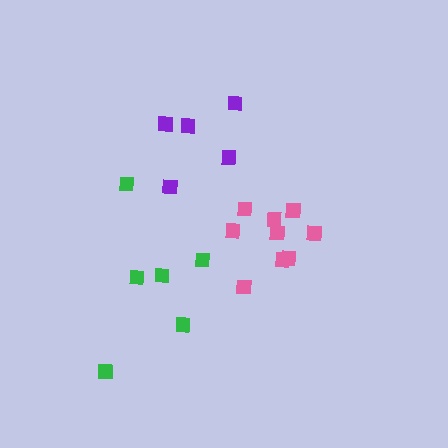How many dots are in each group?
Group 1: 5 dots, Group 2: 9 dots, Group 3: 6 dots (20 total).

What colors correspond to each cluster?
The clusters are colored: purple, pink, green.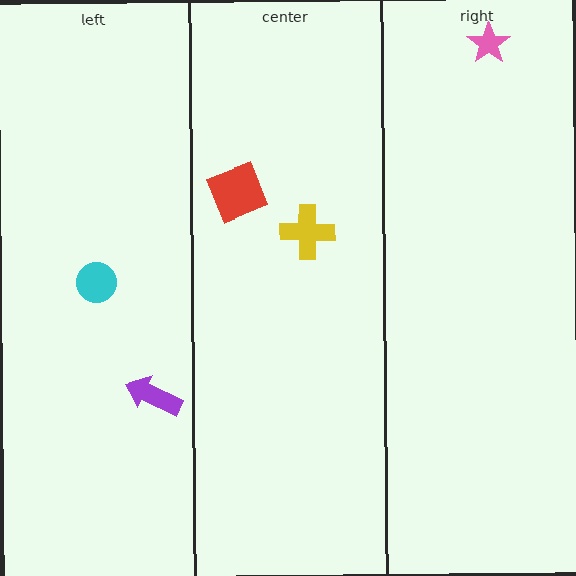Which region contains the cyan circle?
The left region.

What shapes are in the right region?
The pink star.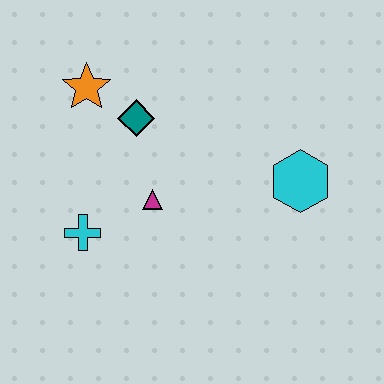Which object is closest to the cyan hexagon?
The magenta triangle is closest to the cyan hexagon.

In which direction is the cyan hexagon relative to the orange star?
The cyan hexagon is to the right of the orange star.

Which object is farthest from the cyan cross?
The cyan hexagon is farthest from the cyan cross.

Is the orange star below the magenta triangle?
No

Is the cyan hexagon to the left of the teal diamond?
No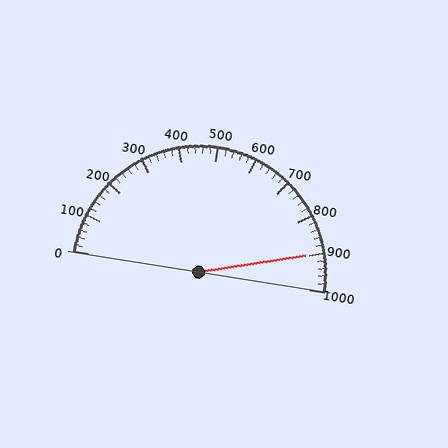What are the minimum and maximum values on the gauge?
The gauge ranges from 0 to 1000.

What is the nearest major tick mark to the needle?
The nearest major tick mark is 900.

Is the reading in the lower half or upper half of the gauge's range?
The reading is in the upper half of the range (0 to 1000).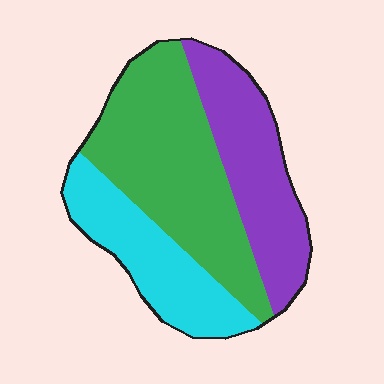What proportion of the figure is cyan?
Cyan takes up between a quarter and a half of the figure.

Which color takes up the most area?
Green, at roughly 45%.